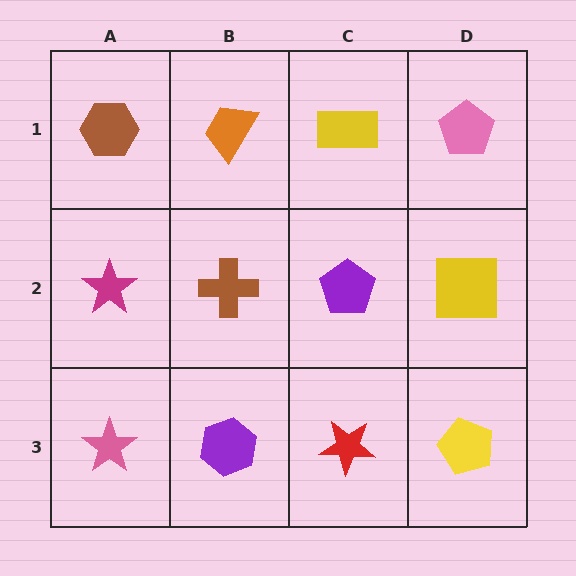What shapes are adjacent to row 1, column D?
A yellow square (row 2, column D), a yellow rectangle (row 1, column C).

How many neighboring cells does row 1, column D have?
2.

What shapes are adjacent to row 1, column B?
A brown cross (row 2, column B), a brown hexagon (row 1, column A), a yellow rectangle (row 1, column C).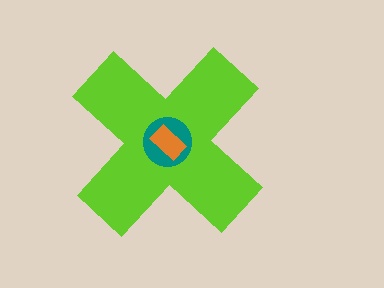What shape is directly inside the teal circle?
The orange rectangle.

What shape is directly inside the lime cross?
The teal circle.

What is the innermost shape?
The orange rectangle.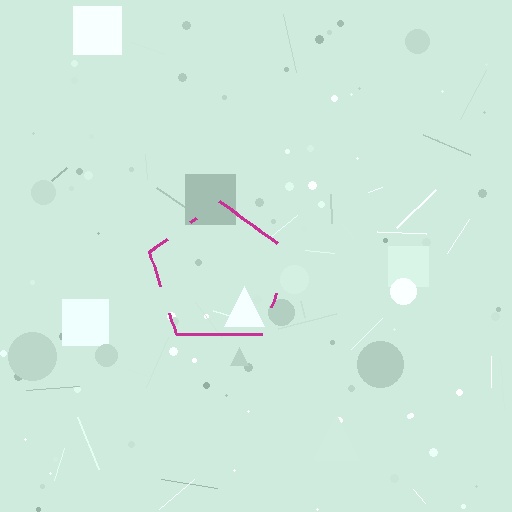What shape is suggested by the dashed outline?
The dashed outline suggests a pentagon.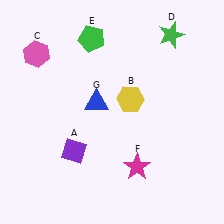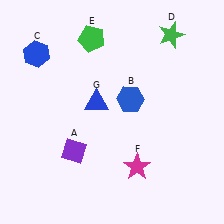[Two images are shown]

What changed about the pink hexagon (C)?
In Image 1, C is pink. In Image 2, it changed to blue.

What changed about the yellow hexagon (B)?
In Image 1, B is yellow. In Image 2, it changed to blue.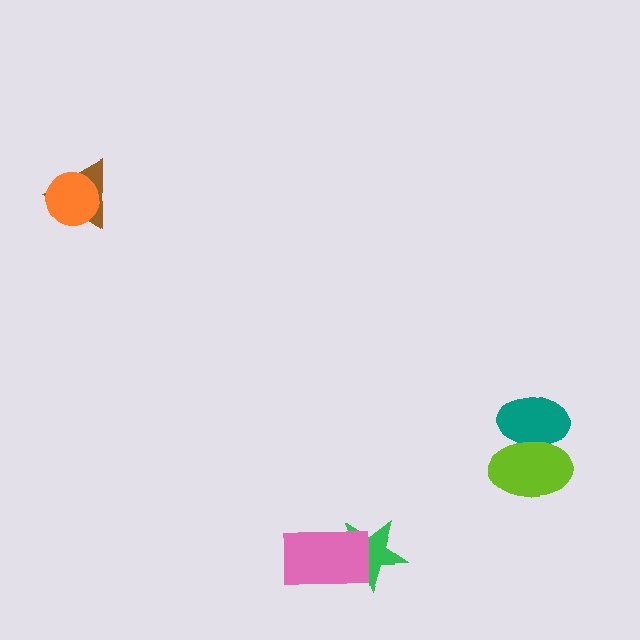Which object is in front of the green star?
The pink rectangle is in front of the green star.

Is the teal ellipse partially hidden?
Yes, it is partially covered by another shape.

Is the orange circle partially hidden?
No, no other shape covers it.